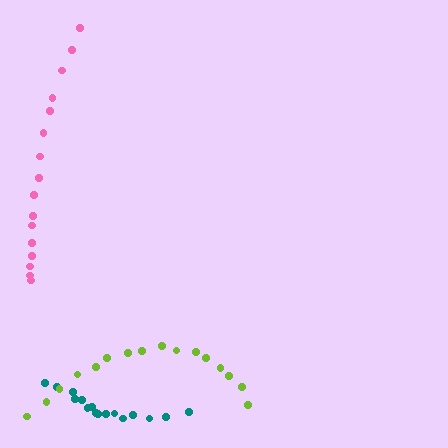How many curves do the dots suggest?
There are 3 distinct paths.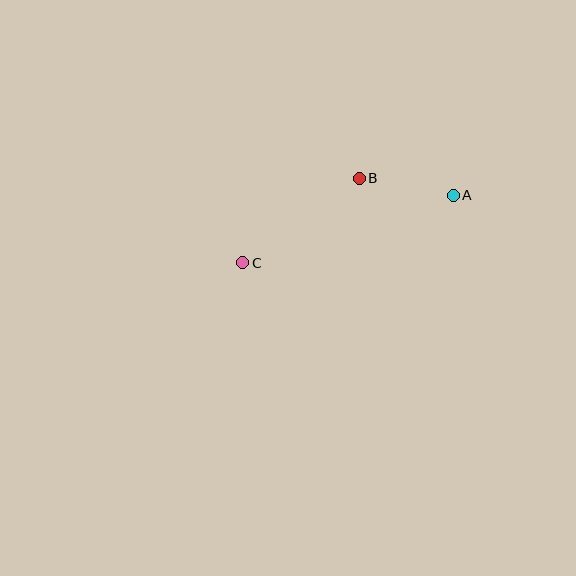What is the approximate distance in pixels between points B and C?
The distance between B and C is approximately 144 pixels.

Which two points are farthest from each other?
Points A and C are farthest from each other.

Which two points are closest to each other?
Points A and B are closest to each other.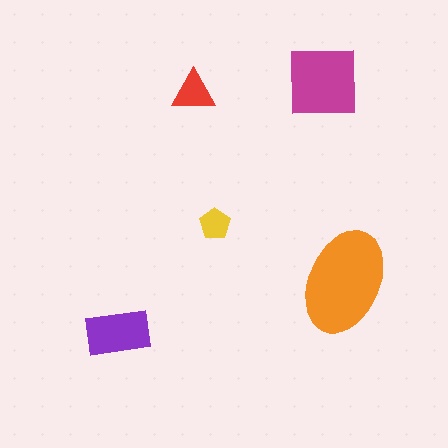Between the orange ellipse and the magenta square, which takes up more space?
The orange ellipse.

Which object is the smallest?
The yellow pentagon.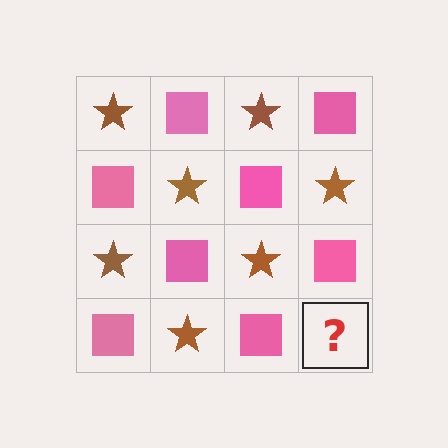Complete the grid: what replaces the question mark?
The question mark should be replaced with a brown star.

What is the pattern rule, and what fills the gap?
The rule is that it alternates brown star and pink square in a checkerboard pattern. The gap should be filled with a brown star.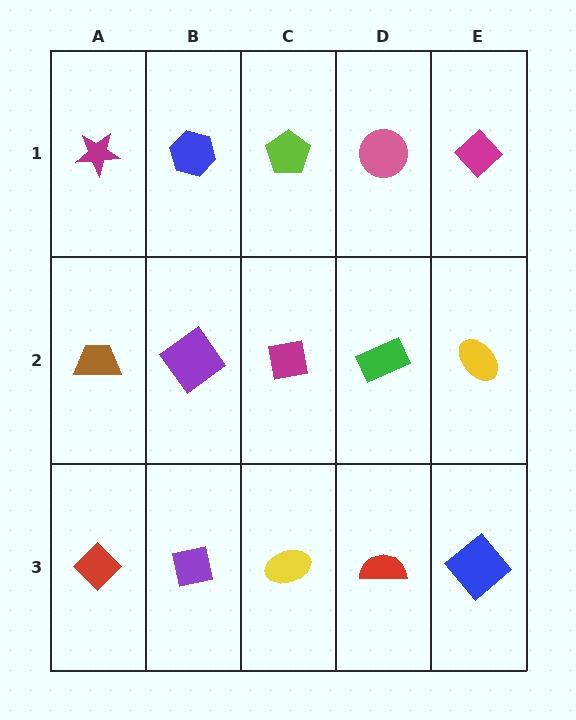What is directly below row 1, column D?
A green rectangle.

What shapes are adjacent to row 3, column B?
A purple diamond (row 2, column B), a red diamond (row 3, column A), a yellow ellipse (row 3, column C).